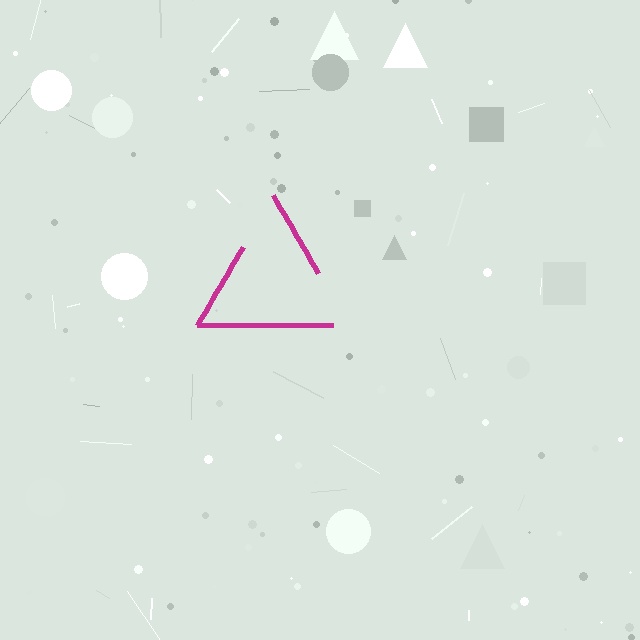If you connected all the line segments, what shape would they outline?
They would outline a triangle.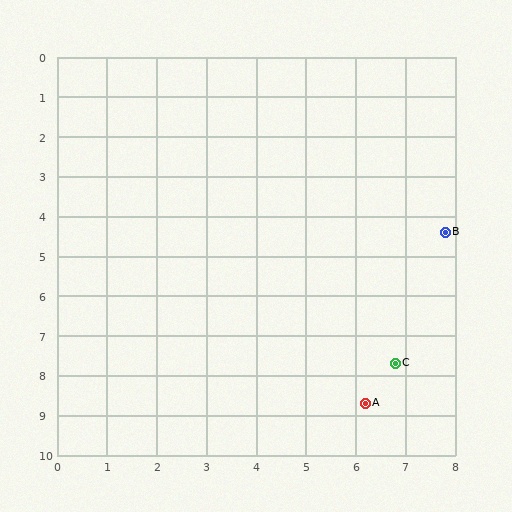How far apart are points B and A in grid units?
Points B and A are about 4.6 grid units apart.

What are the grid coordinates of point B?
Point B is at approximately (7.8, 4.4).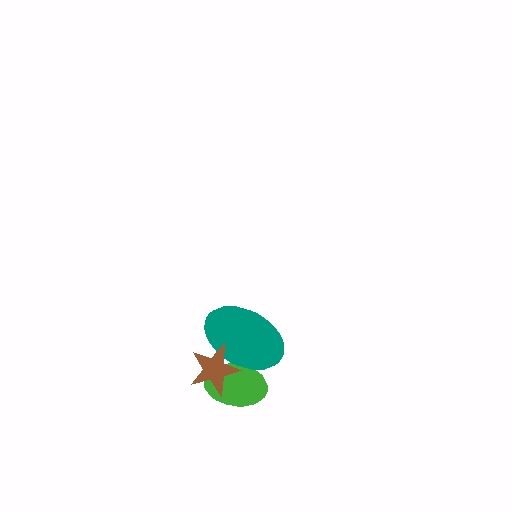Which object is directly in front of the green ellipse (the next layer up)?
The teal ellipse is directly in front of the green ellipse.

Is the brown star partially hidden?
No, no other shape covers it.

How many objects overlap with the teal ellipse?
2 objects overlap with the teal ellipse.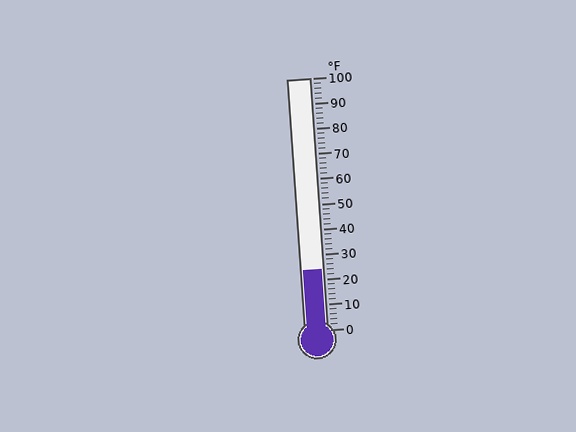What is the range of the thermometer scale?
The thermometer scale ranges from 0°F to 100°F.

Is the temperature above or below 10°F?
The temperature is above 10°F.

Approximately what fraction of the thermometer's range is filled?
The thermometer is filled to approximately 25% of its range.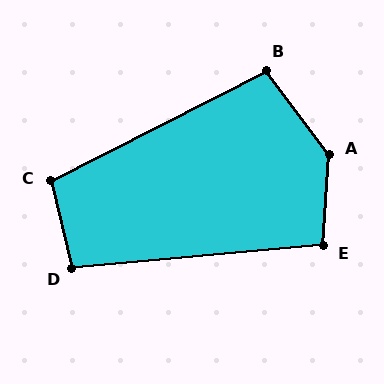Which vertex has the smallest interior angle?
E, at approximately 99 degrees.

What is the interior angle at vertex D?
Approximately 99 degrees (obtuse).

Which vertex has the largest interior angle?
A, at approximately 140 degrees.